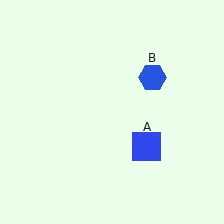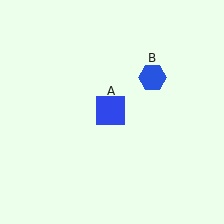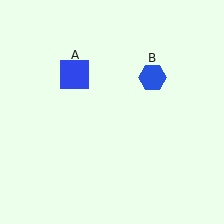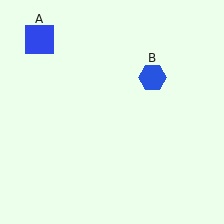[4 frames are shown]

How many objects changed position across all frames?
1 object changed position: blue square (object A).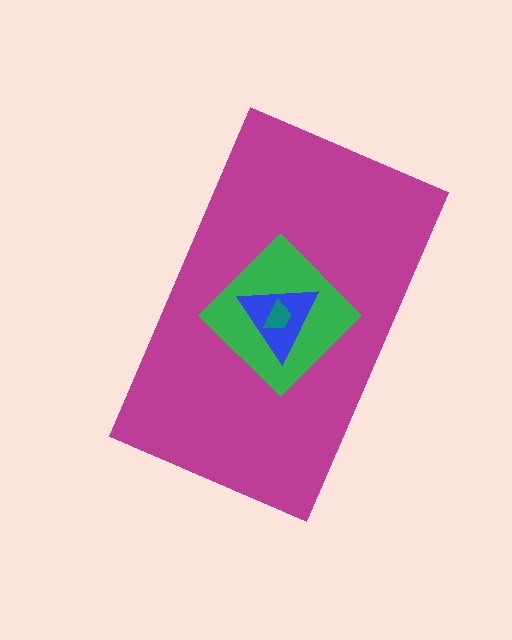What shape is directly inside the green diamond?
The blue triangle.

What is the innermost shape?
The teal trapezoid.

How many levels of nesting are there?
4.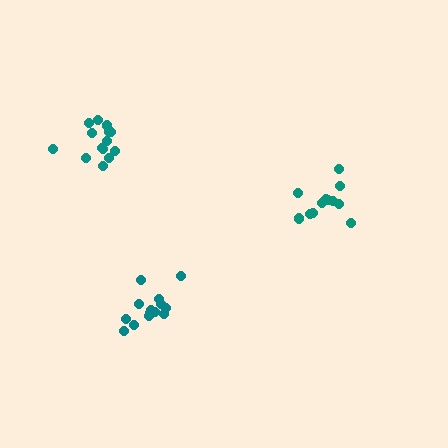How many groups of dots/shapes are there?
There are 3 groups.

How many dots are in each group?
Group 1: 14 dots, Group 2: 12 dots, Group 3: 14 dots (40 total).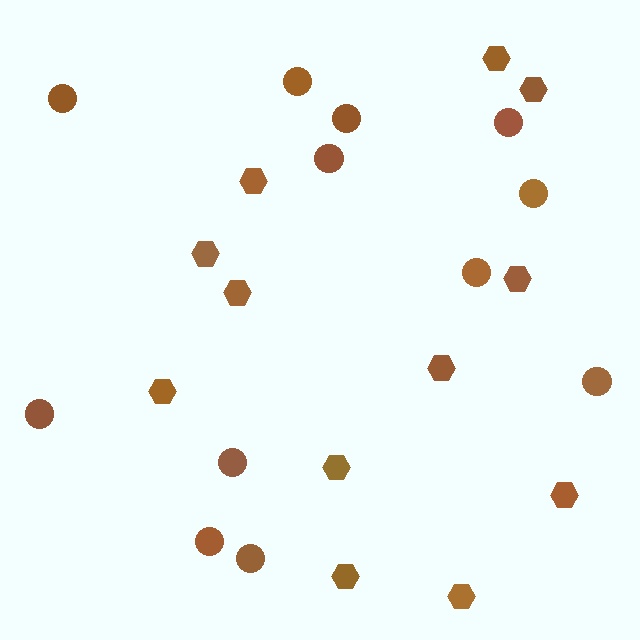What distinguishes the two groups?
There are 2 groups: one group of circles (12) and one group of hexagons (12).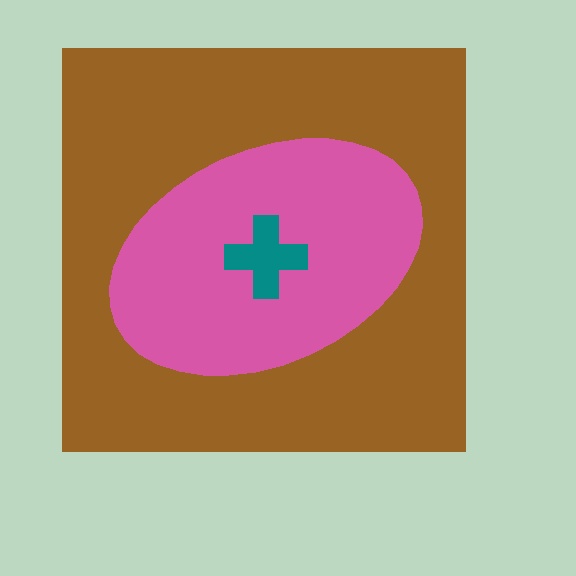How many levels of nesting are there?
3.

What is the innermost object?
The teal cross.